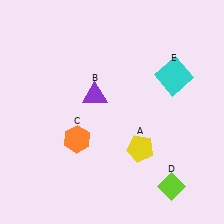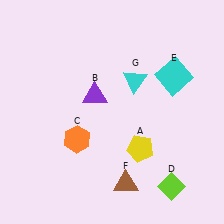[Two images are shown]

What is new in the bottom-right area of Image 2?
A brown triangle (F) was added in the bottom-right area of Image 2.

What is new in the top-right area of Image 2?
A cyan triangle (G) was added in the top-right area of Image 2.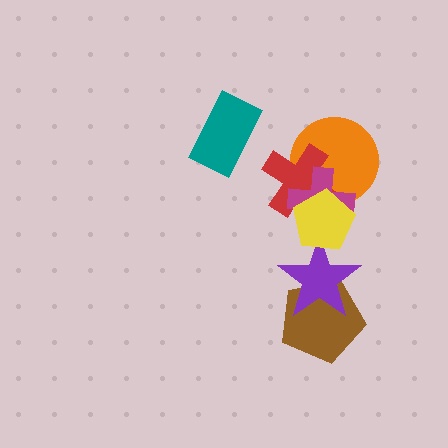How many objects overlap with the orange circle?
3 objects overlap with the orange circle.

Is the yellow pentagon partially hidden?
No, no other shape covers it.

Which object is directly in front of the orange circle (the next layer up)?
The red cross is directly in front of the orange circle.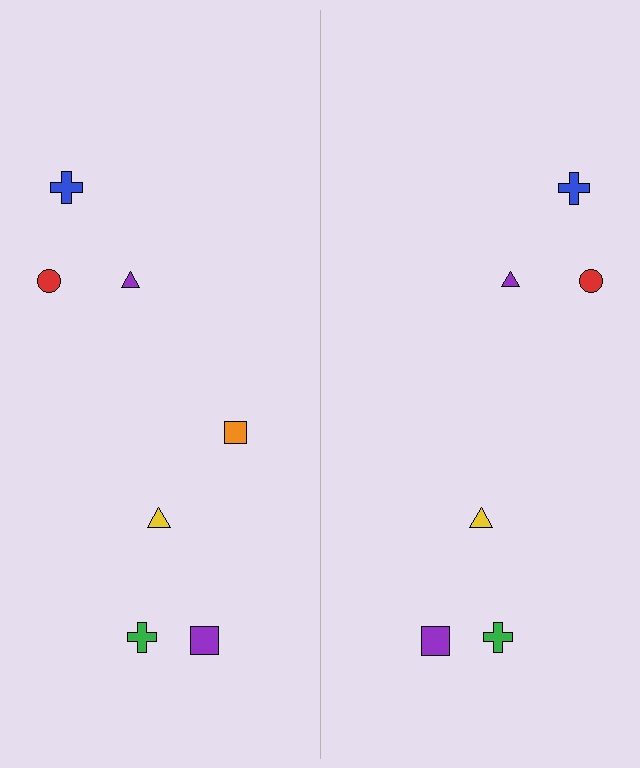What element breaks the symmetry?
A orange square is missing from the right side.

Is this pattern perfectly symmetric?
No, the pattern is not perfectly symmetric. A orange square is missing from the right side.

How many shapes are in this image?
There are 13 shapes in this image.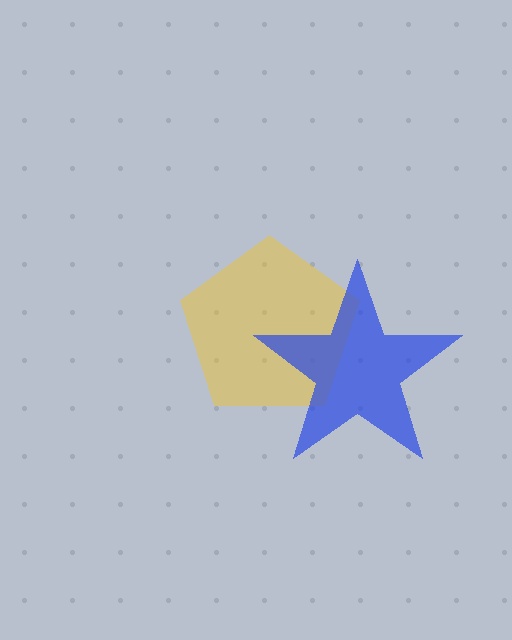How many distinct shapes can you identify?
There are 2 distinct shapes: a yellow pentagon, a blue star.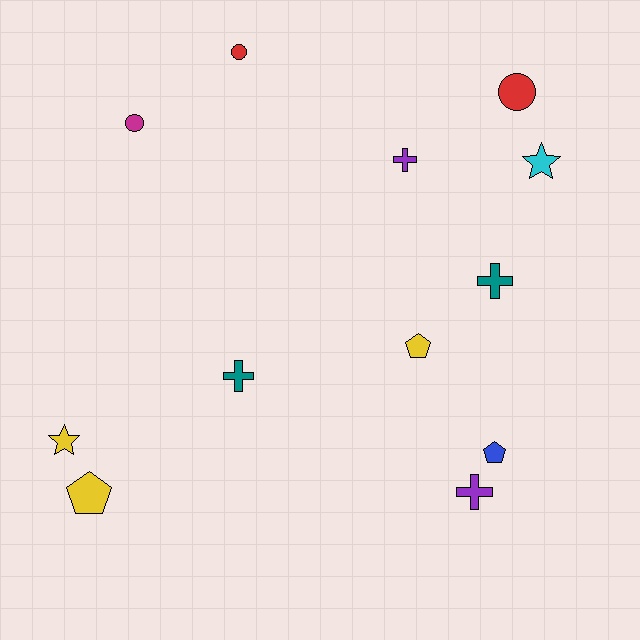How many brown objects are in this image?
There are no brown objects.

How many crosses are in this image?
There are 4 crosses.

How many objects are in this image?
There are 12 objects.